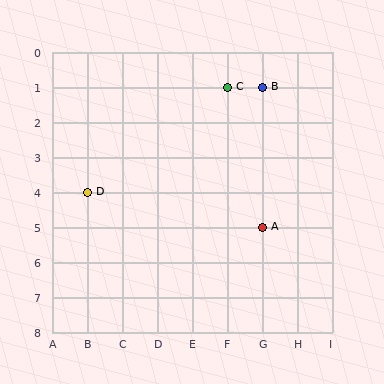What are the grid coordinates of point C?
Point C is at grid coordinates (F, 1).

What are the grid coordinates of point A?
Point A is at grid coordinates (G, 5).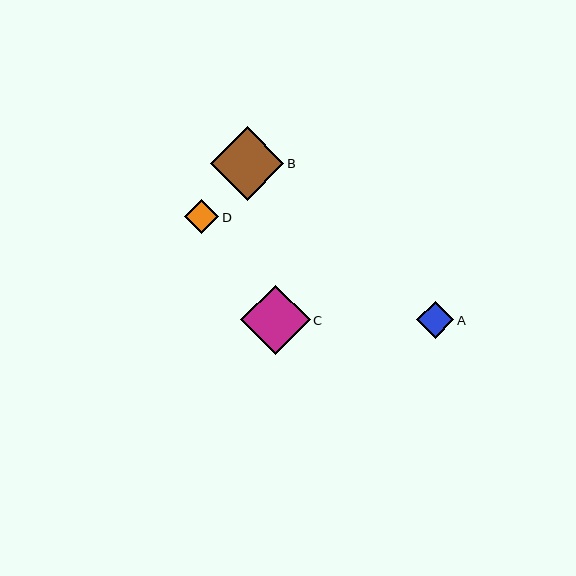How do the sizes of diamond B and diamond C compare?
Diamond B and diamond C are approximately the same size.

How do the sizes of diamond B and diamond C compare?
Diamond B and diamond C are approximately the same size.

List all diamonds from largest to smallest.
From largest to smallest: B, C, A, D.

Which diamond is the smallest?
Diamond D is the smallest with a size of approximately 34 pixels.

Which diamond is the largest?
Diamond B is the largest with a size of approximately 74 pixels.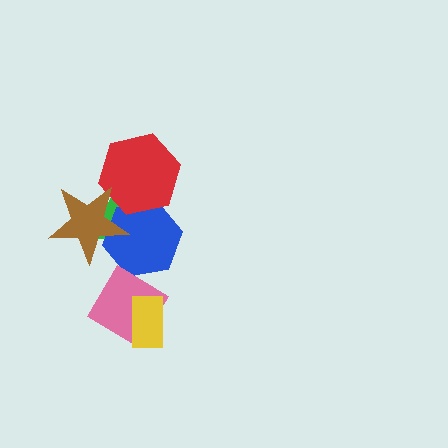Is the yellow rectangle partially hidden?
No, no other shape covers it.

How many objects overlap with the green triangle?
3 objects overlap with the green triangle.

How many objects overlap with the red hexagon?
3 objects overlap with the red hexagon.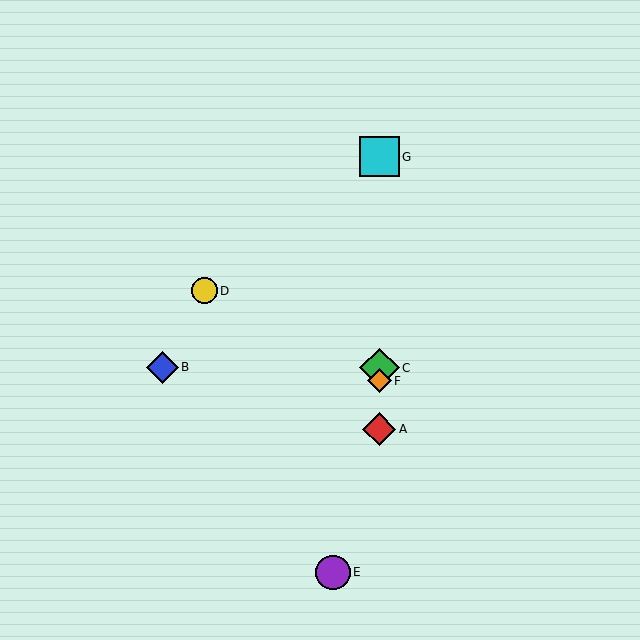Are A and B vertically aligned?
No, A is at x≈379 and B is at x≈162.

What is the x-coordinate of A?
Object A is at x≈379.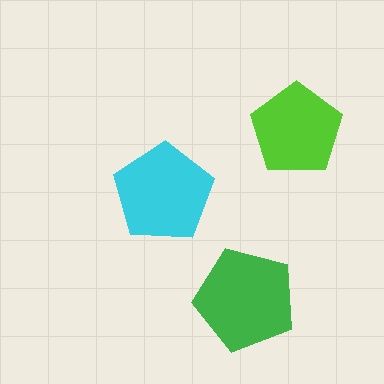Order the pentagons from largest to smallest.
the green one, the cyan one, the lime one.